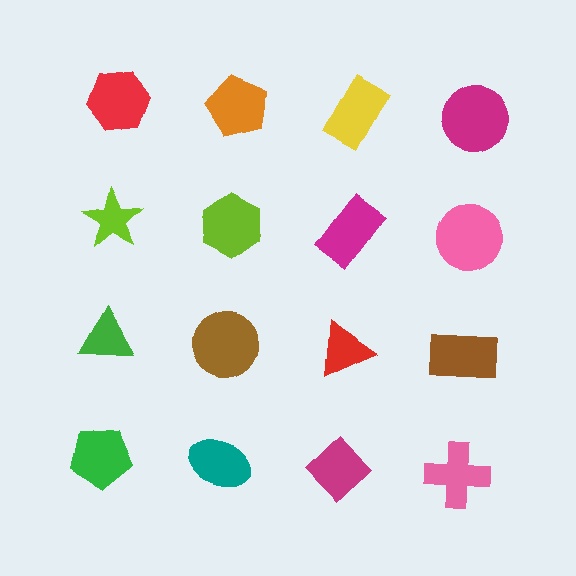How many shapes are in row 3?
4 shapes.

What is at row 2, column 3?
A magenta rectangle.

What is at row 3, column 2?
A brown circle.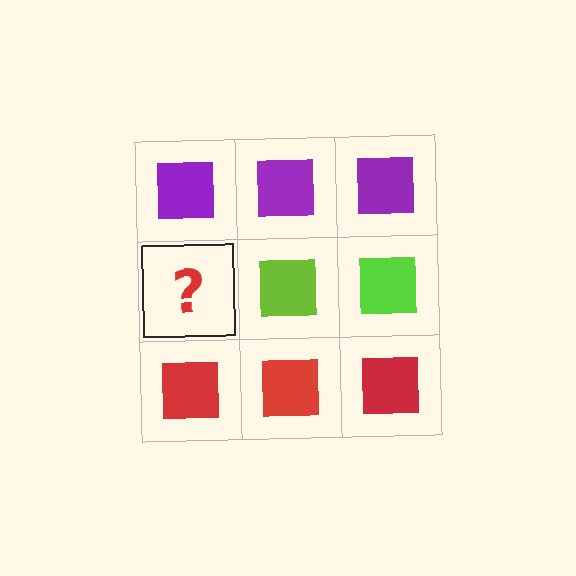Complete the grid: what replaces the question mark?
The question mark should be replaced with a lime square.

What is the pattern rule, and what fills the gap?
The rule is that each row has a consistent color. The gap should be filled with a lime square.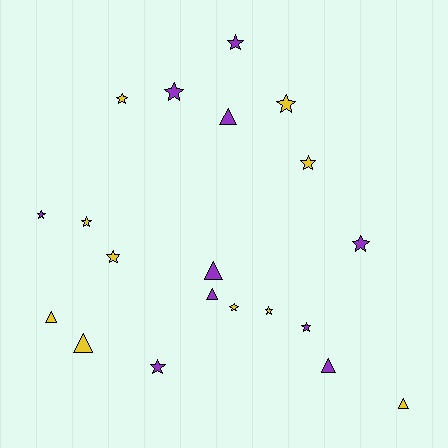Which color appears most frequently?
Purple, with 10 objects.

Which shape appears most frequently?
Star, with 13 objects.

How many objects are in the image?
There are 20 objects.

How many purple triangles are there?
There are 4 purple triangles.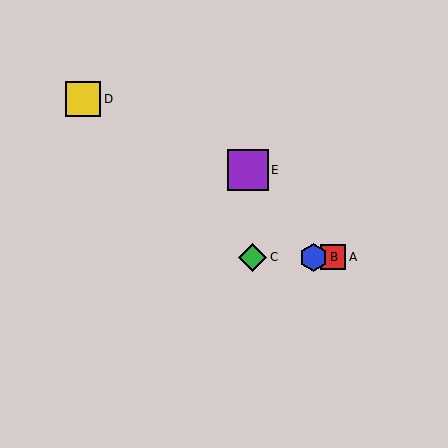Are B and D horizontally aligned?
No, B is at y≈257 and D is at y≈99.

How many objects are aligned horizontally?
3 objects (A, B, C) are aligned horizontally.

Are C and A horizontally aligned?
Yes, both are at y≈257.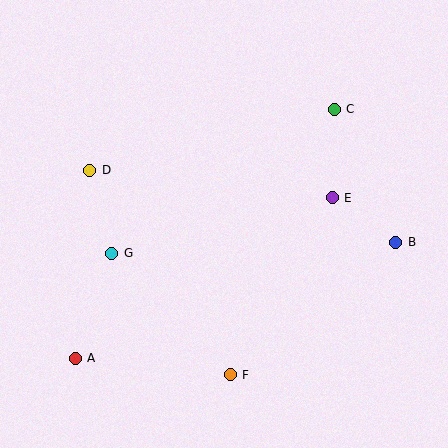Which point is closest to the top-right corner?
Point C is closest to the top-right corner.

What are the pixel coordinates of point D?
Point D is at (90, 170).